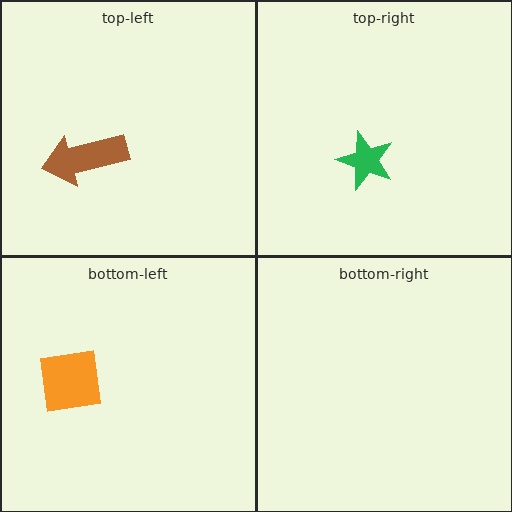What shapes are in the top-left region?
The brown arrow.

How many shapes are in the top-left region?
1.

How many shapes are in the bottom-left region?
1.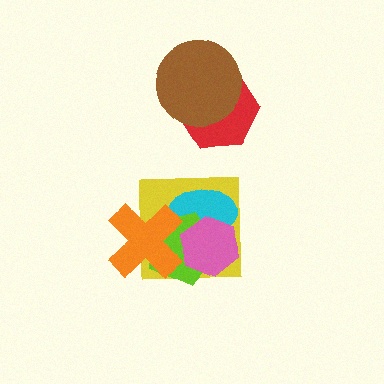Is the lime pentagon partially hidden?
Yes, it is partially covered by another shape.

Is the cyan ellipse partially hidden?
Yes, it is partially covered by another shape.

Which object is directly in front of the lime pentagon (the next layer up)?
The pink hexagon is directly in front of the lime pentagon.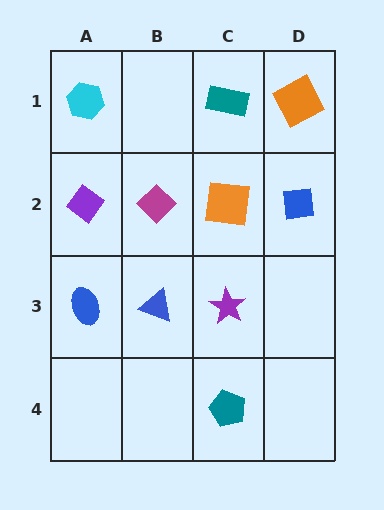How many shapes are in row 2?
4 shapes.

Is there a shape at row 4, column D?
No, that cell is empty.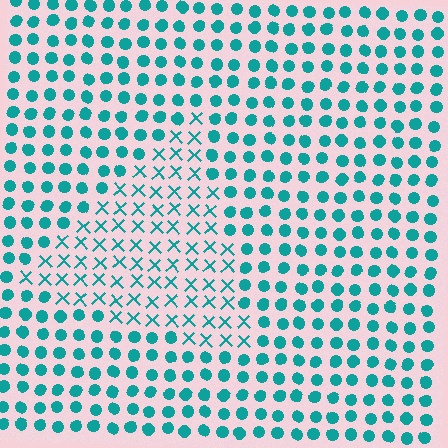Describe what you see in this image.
The image is filled with small teal elements arranged in a uniform grid. A triangle-shaped region contains X marks, while the surrounding area contains circles. The boundary is defined purely by the change in element shape.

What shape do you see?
I see a triangle.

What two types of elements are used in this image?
The image uses X marks inside the triangle region and circles outside it.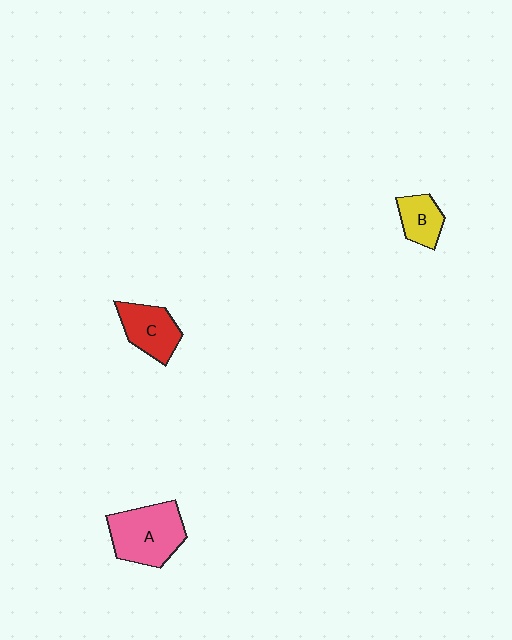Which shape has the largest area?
Shape A (pink).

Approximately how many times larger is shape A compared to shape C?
Approximately 1.5 times.